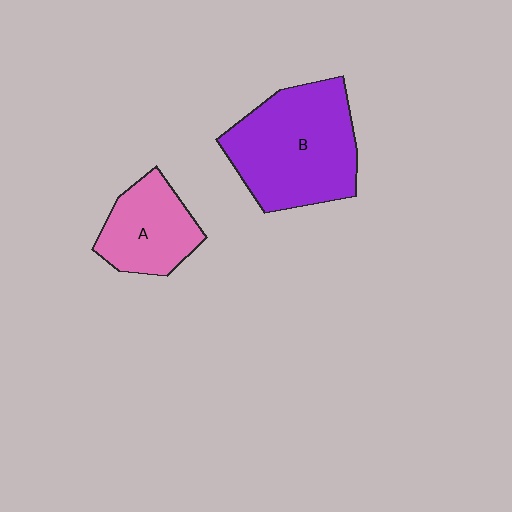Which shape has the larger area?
Shape B (purple).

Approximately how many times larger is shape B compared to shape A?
Approximately 1.8 times.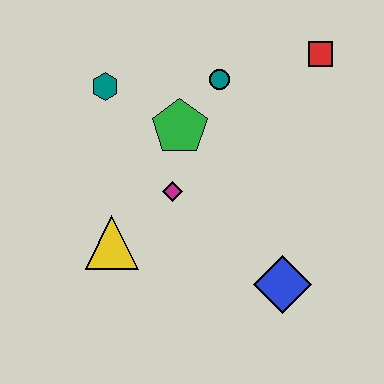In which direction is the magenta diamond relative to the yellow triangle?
The magenta diamond is to the right of the yellow triangle.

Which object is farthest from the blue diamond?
The teal hexagon is farthest from the blue diamond.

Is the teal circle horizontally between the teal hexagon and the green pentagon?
No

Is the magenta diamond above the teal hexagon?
No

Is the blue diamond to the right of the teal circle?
Yes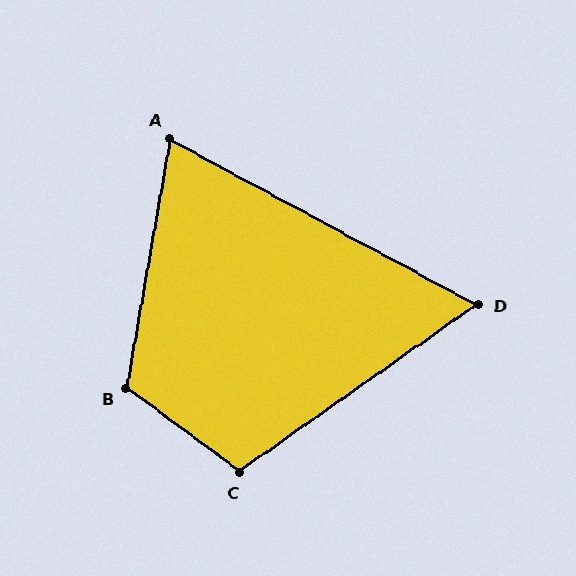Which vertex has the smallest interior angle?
D, at approximately 63 degrees.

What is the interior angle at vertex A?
Approximately 72 degrees (acute).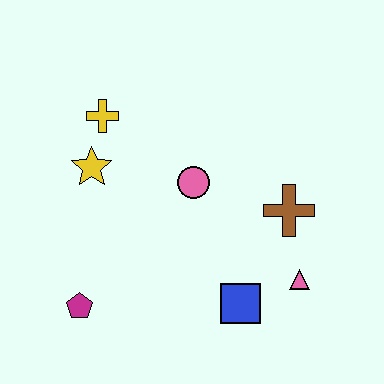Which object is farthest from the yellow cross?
The pink triangle is farthest from the yellow cross.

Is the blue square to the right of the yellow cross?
Yes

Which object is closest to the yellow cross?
The yellow star is closest to the yellow cross.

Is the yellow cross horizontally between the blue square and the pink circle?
No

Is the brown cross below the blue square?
No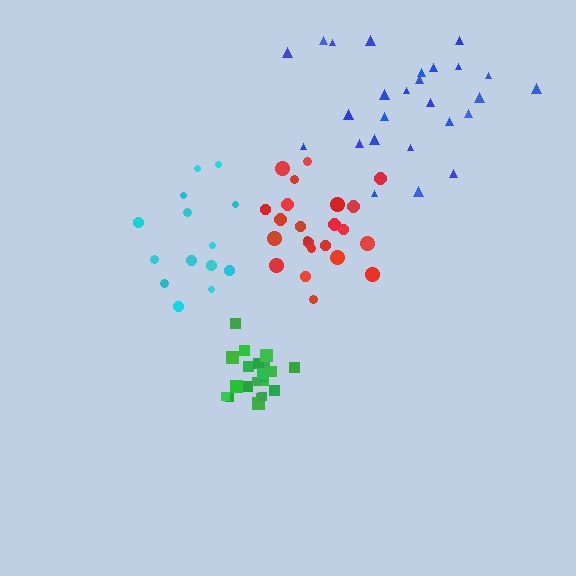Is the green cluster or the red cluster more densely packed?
Green.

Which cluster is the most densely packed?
Green.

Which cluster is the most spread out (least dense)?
Blue.